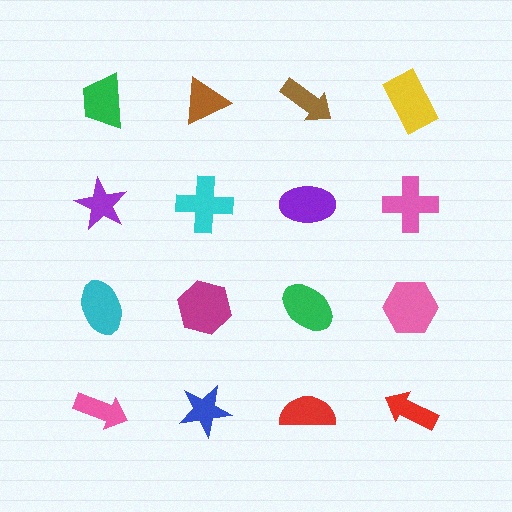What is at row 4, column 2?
A blue star.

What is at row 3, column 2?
A magenta hexagon.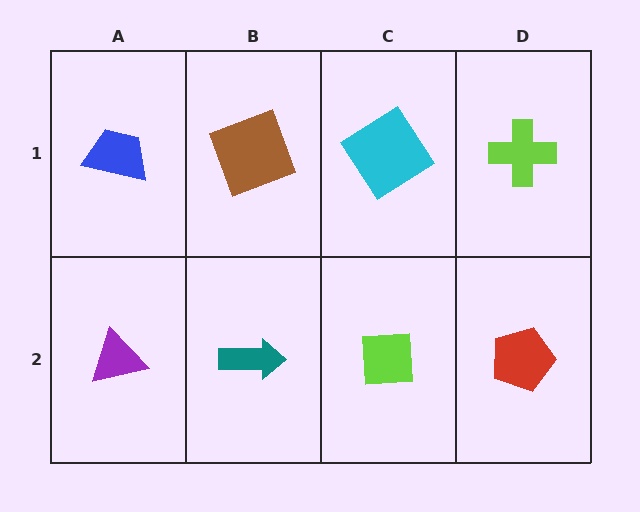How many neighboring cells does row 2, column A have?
2.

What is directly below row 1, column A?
A purple triangle.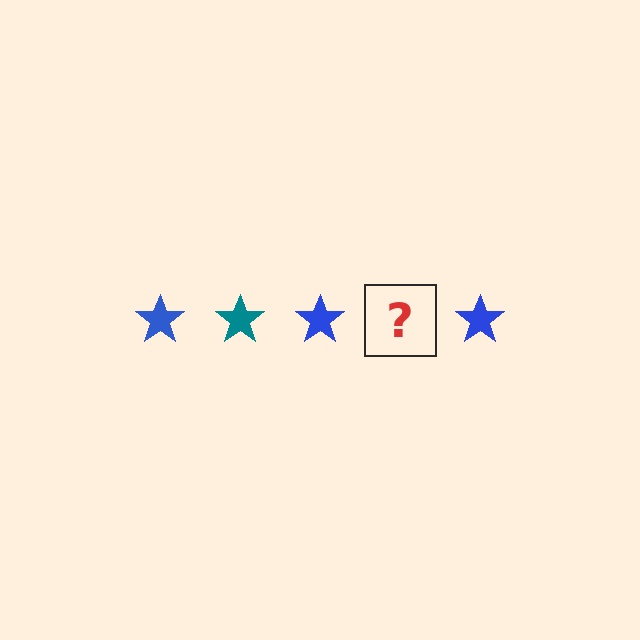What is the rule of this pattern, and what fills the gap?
The rule is that the pattern cycles through blue, teal stars. The gap should be filled with a teal star.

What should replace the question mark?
The question mark should be replaced with a teal star.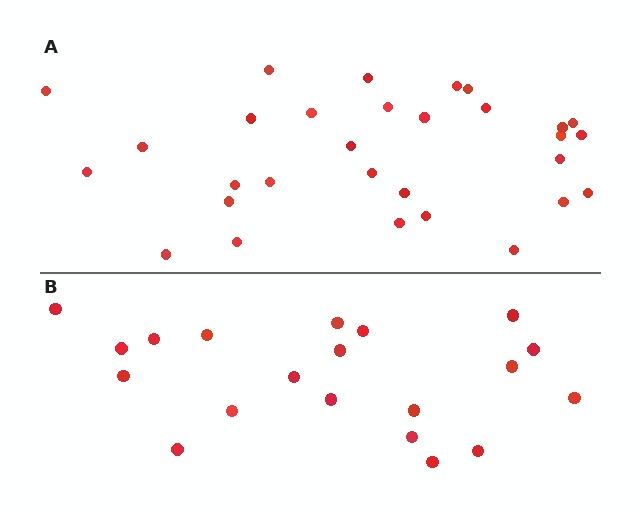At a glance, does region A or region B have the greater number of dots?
Region A (the top region) has more dots.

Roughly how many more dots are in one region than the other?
Region A has roughly 10 or so more dots than region B.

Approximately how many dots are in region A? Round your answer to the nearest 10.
About 30 dots.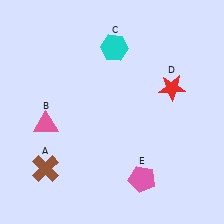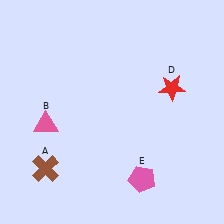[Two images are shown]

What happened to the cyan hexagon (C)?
The cyan hexagon (C) was removed in Image 2. It was in the top-right area of Image 1.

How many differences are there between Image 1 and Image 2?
There is 1 difference between the two images.